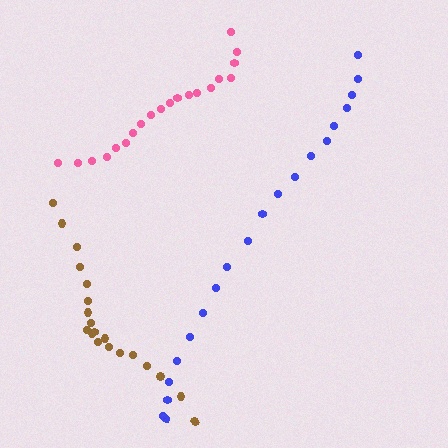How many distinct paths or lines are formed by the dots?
There are 3 distinct paths.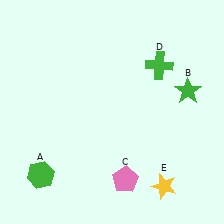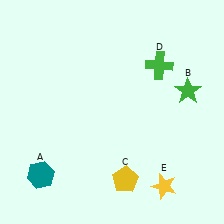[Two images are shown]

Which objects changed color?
A changed from green to teal. C changed from pink to yellow.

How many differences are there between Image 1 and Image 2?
There are 2 differences between the two images.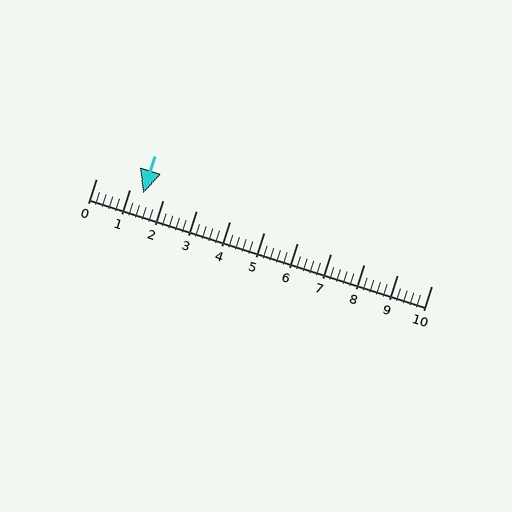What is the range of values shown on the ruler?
The ruler shows values from 0 to 10.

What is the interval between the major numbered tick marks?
The major tick marks are spaced 1 units apart.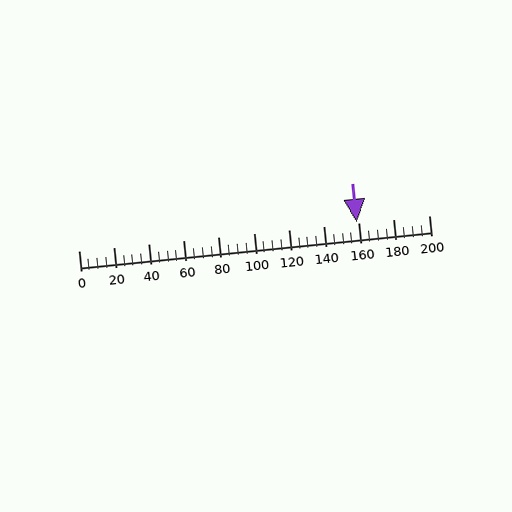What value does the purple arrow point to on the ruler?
The purple arrow points to approximately 159.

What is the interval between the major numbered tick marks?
The major tick marks are spaced 20 units apart.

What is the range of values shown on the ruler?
The ruler shows values from 0 to 200.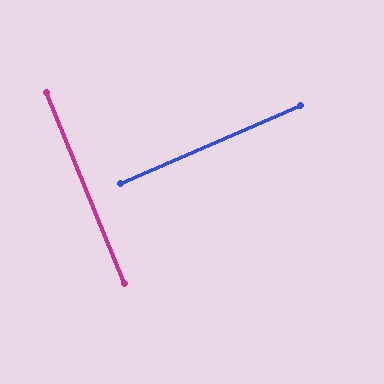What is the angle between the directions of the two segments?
Approximately 89 degrees.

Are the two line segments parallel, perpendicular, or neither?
Perpendicular — they meet at approximately 89°.